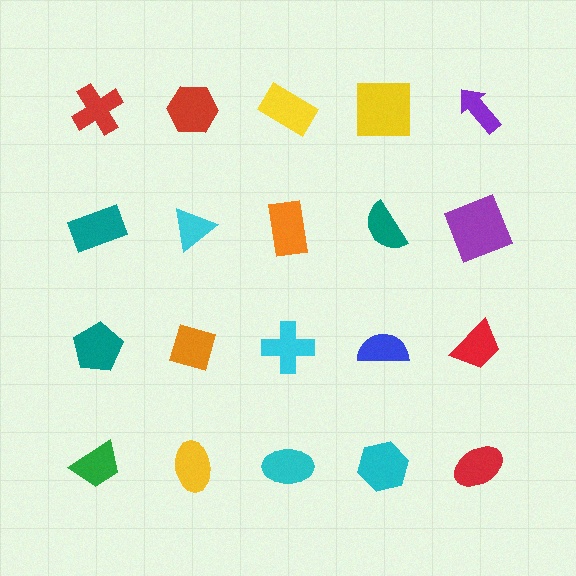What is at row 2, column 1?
A teal rectangle.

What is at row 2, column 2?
A cyan triangle.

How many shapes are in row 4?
5 shapes.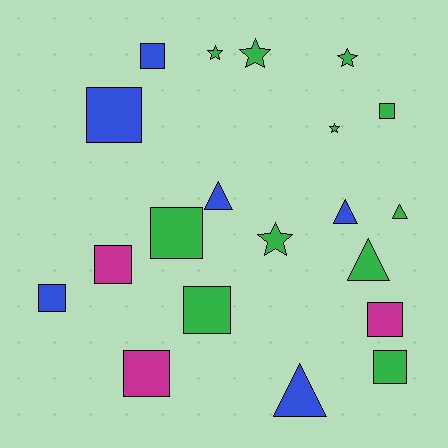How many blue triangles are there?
There are 3 blue triangles.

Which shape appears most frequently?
Square, with 10 objects.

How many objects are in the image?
There are 20 objects.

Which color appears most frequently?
Green, with 11 objects.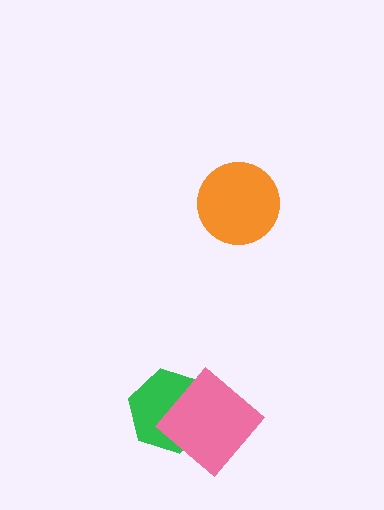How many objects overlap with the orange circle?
0 objects overlap with the orange circle.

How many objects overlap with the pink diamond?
1 object overlaps with the pink diamond.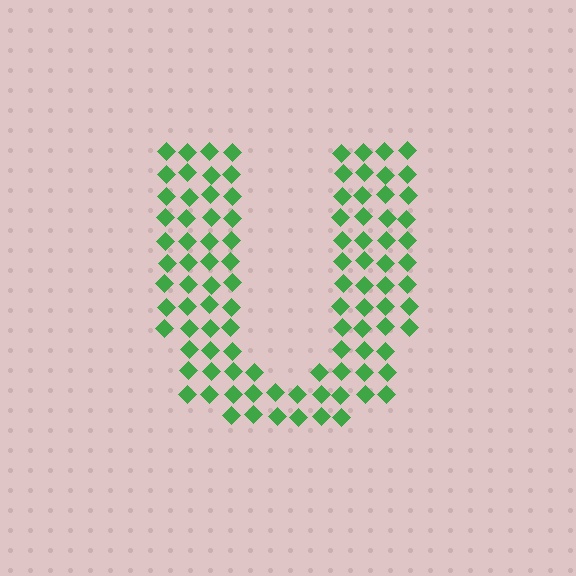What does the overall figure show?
The overall figure shows the letter U.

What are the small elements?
The small elements are diamonds.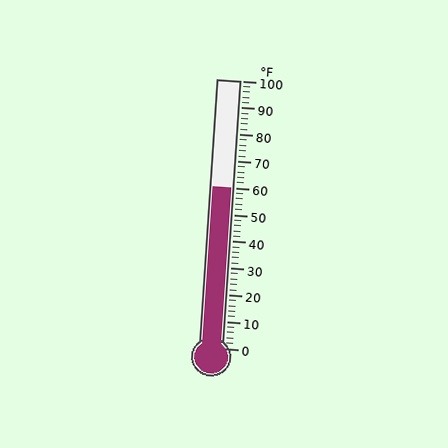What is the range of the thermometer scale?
The thermometer scale ranges from 0°F to 100°F.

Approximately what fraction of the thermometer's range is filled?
The thermometer is filled to approximately 60% of its range.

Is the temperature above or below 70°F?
The temperature is below 70°F.